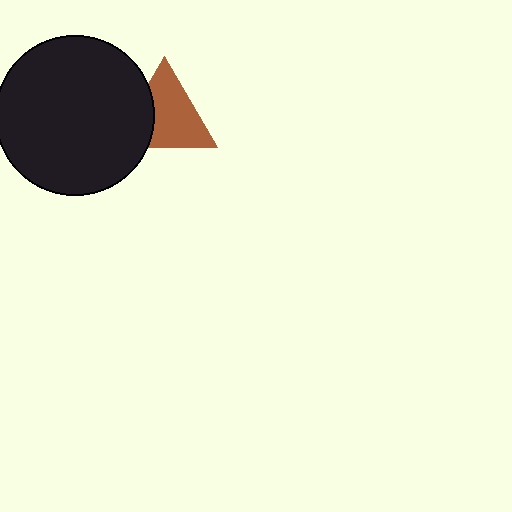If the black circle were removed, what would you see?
You would see the complete brown triangle.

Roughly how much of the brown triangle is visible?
Most of it is visible (roughly 70%).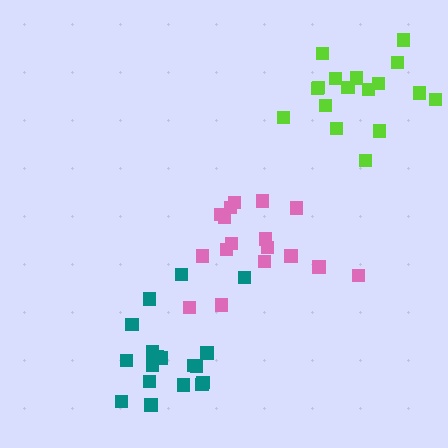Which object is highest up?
The lime cluster is topmost.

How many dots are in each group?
Group 1: 17 dots, Group 2: 17 dots, Group 3: 18 dots (52 total).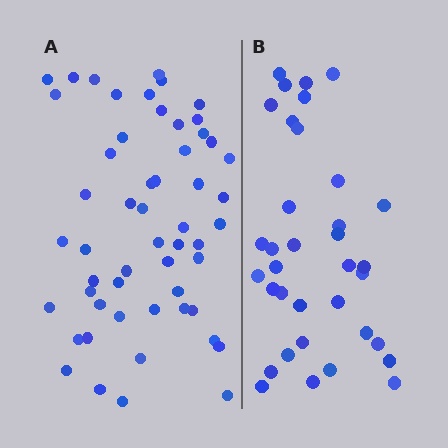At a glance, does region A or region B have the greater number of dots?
Region A (the left region) has more dots.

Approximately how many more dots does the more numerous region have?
Region A has approximately 20 more dots than region B.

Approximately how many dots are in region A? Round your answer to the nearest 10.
About 50 dots. (The exact count is 54, which rounds to 50.)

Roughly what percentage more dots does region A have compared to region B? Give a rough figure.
About 55% more.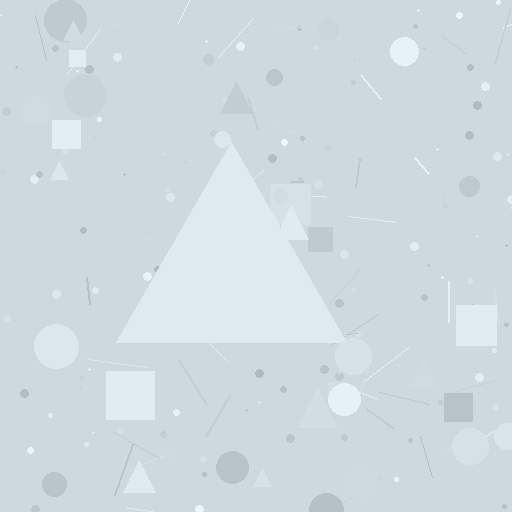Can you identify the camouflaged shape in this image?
The camouflaged shape is a triangle.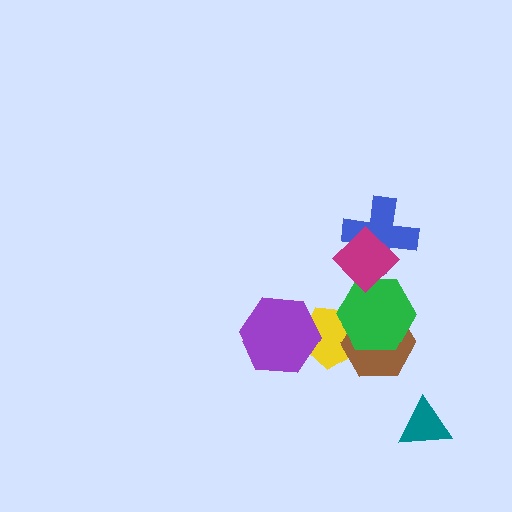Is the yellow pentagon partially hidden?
Yes, it is partially covered by another shape.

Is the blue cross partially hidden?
Yes, it is partially covered by another shape.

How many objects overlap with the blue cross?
1 object overlaps with the blue cross.